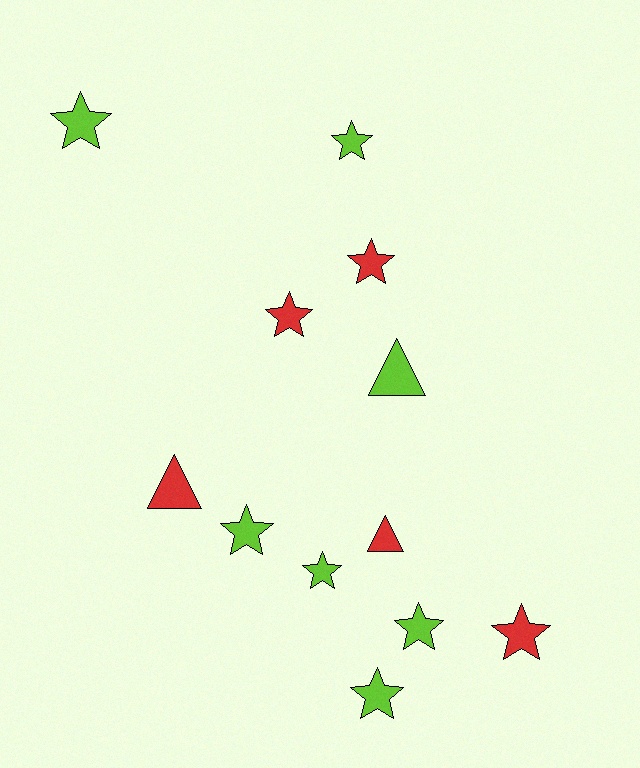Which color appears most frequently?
Lime, with 7 objects.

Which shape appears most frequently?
Star, with 9 objects.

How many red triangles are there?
There are 2 red triangles.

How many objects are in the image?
There are 12 objects.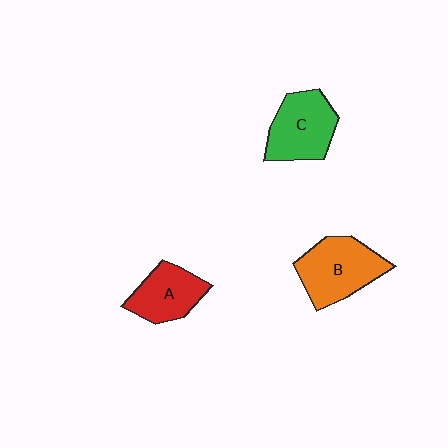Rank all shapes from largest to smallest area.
From largest to smallest: B (orange), C (green), A (red).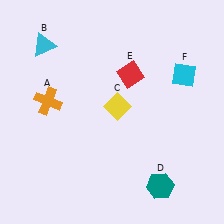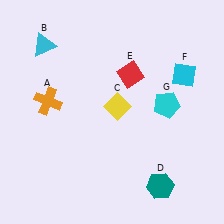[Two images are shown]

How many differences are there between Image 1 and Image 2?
There is 1 difference between the two images.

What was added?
A cyan pentagon (G) was added in Image 2.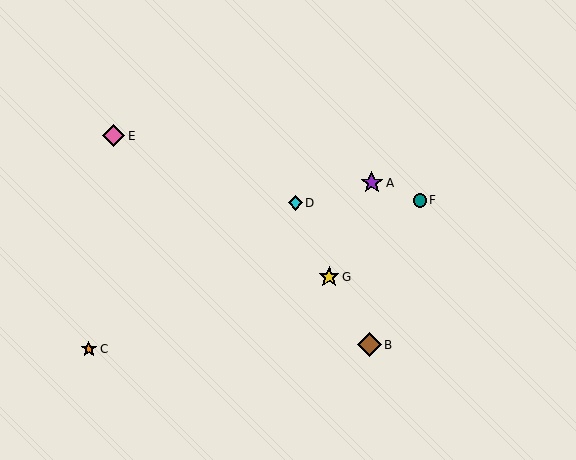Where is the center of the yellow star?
The center of the yellow star is at (329, 277).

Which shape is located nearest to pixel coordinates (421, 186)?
The teal circle (labeled F) at (420, 200) is nearest to that location.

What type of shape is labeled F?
Shape F is a teal circle.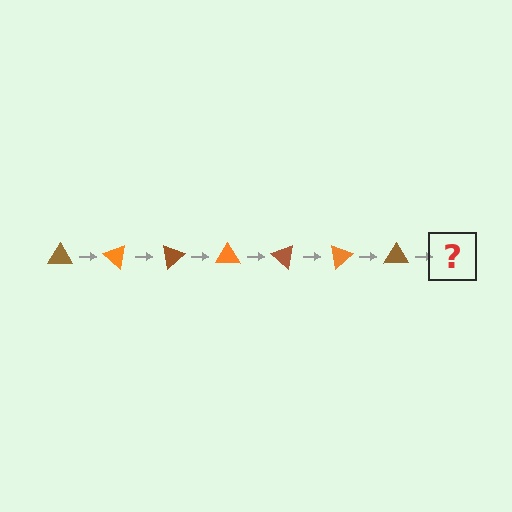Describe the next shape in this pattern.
It should be an orange triangle, rotated 280 degrees from the start.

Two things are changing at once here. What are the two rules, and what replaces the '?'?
The two rules are that it rotates 40 degrees each step and the color cycles through brown and orange. The '?' should be an orange triangle, rotated 280 degrees from the start.